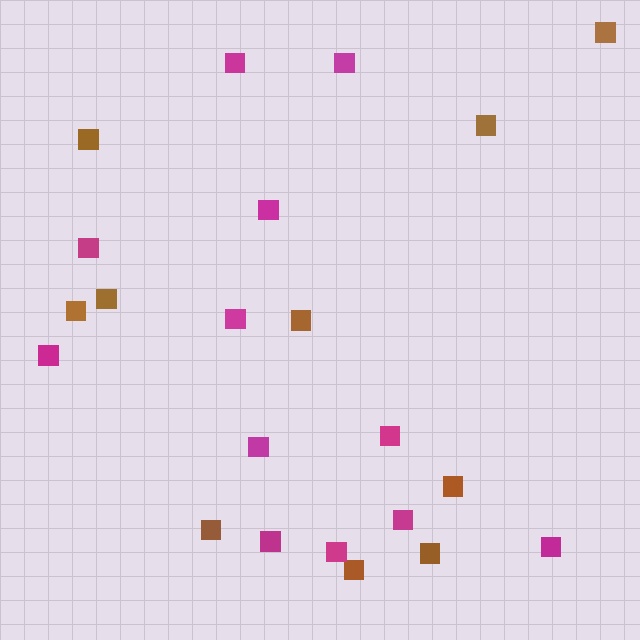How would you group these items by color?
There are 2 groups: one group of brown squares (10) and one group of magenta squares (12).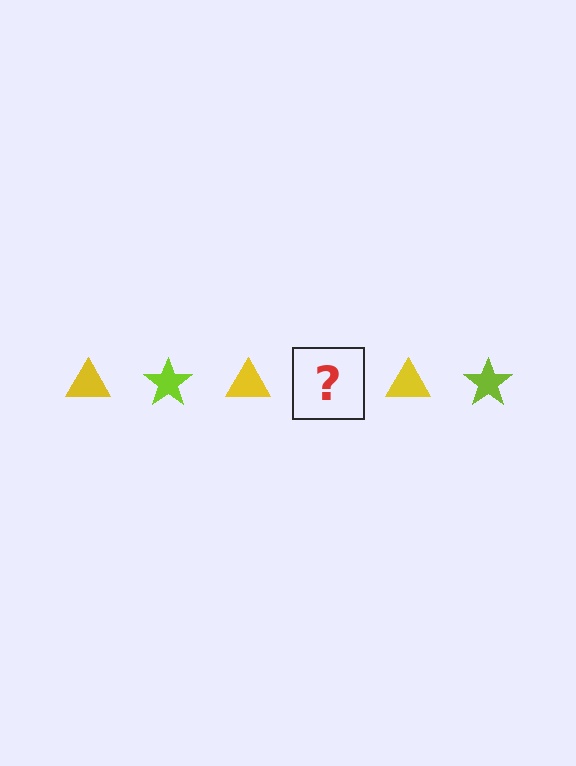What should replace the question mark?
The question mark should be replaced with a lime star.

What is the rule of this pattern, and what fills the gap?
The rule is that the pattern alternates between yellow triangle and lime star. The gap should be filled with a lime star.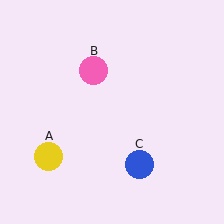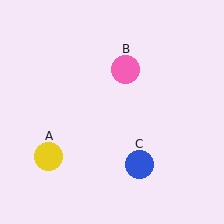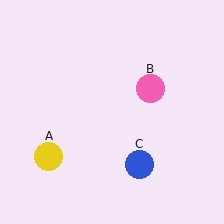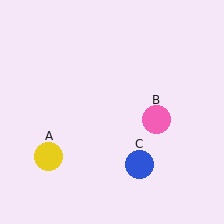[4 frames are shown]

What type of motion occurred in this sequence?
The pink circle (object B) rotated clockwise around the center of the scene.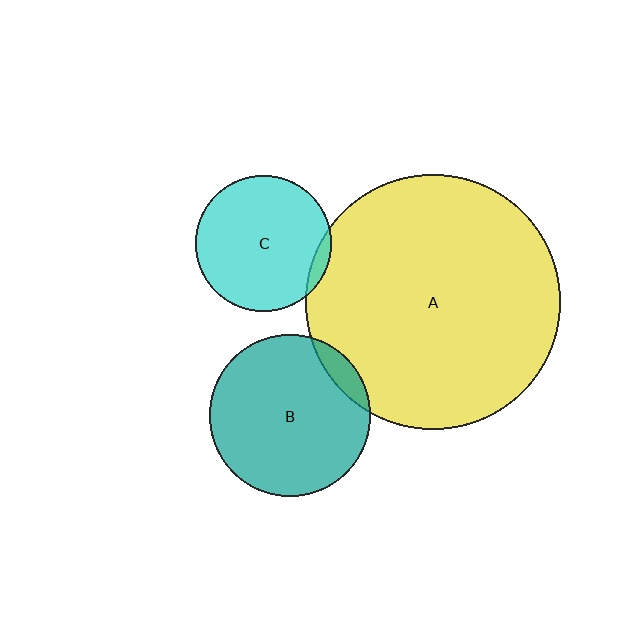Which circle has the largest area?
Circle A (yellow).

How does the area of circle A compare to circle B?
Approximately 2.5 times.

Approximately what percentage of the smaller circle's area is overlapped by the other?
Approximately 5%.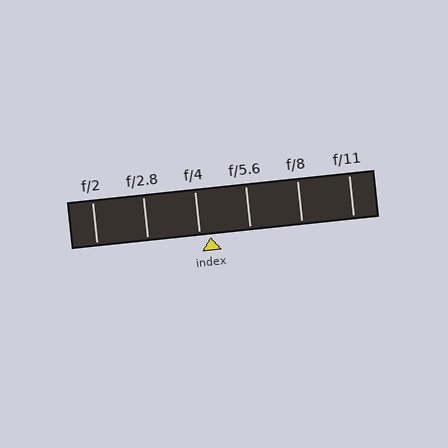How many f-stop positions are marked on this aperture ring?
There are 6 f-stop positions marked.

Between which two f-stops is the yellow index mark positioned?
The index mark is between f/4 and f/5.6.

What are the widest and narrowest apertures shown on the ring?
The widest aperture shown is f/2 and the narrowest is f/11.